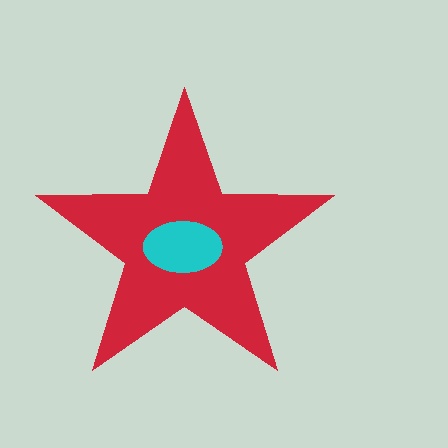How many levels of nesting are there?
2.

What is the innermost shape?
The cyan ellipse.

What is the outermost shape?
The red star.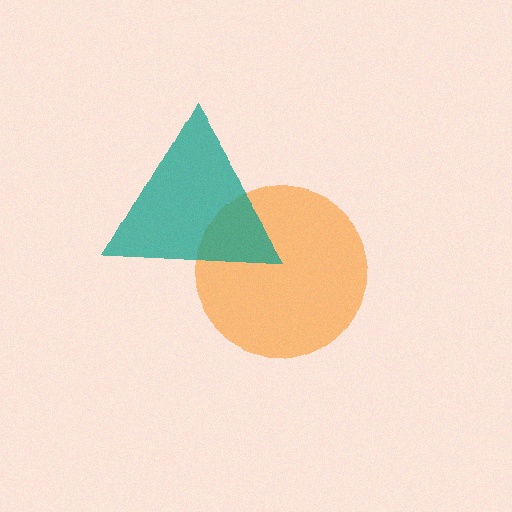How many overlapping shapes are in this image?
There are 2 overlapping shapes in the image.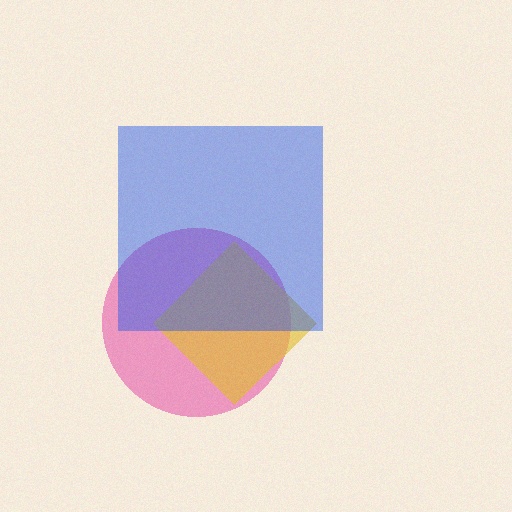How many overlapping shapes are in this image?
There are 3 overlapping shapes in the image.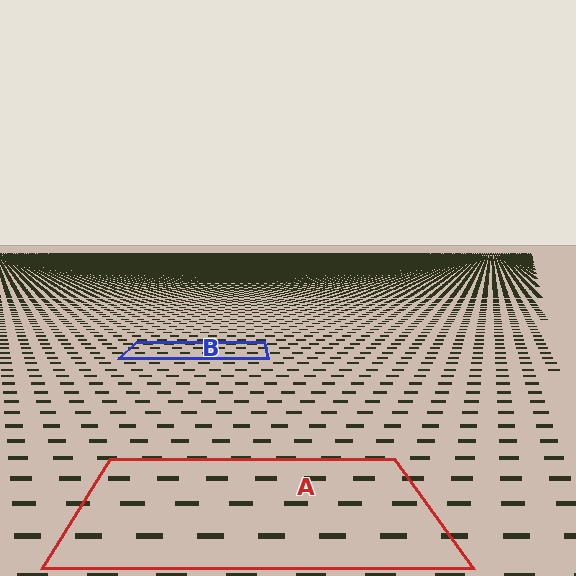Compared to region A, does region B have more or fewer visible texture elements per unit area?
Region B has more texture elements per unit area — they are packed more densely because it is farther away.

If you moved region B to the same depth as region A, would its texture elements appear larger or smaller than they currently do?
They would appear larger. At a closer depth, the same texture elements are projected at a bigger on-screen size.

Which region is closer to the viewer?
Region A is closer. The texture elements there are larger and more spread out.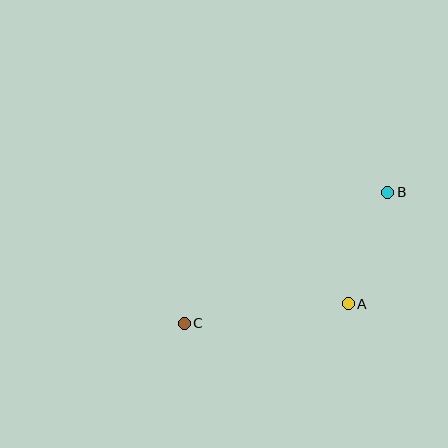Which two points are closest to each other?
Points A and B are closest to each other.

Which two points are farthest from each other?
Points B and C are farthest from each other.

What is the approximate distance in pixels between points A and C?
The distance between A and C is approximately 165 pixels.